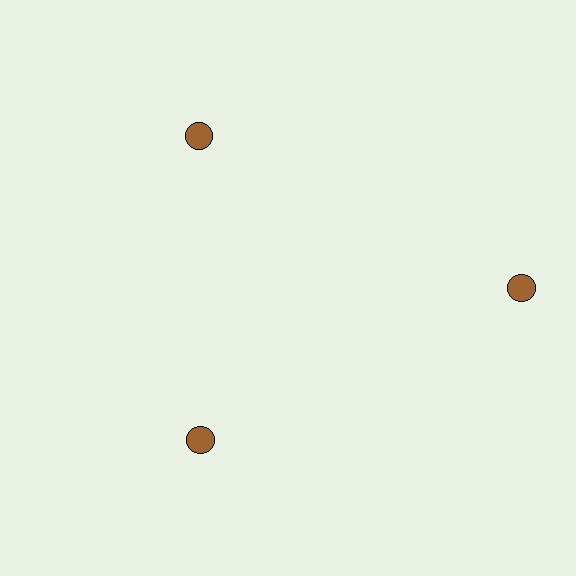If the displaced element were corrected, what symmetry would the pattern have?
It would have 3-fold rotational symmetry — the pattern would map onto itself every 120 degrees.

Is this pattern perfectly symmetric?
No. The 3 brown circles are arranged in a ring, but one element near the 3 o'clock position is pushed outward from the center, breaking the 3-fold rotational symmetry.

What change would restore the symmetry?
The symmetry would be restored by moving it inward, back onto the ring so that all 3 circles sit at equal angles and equal distance from the center.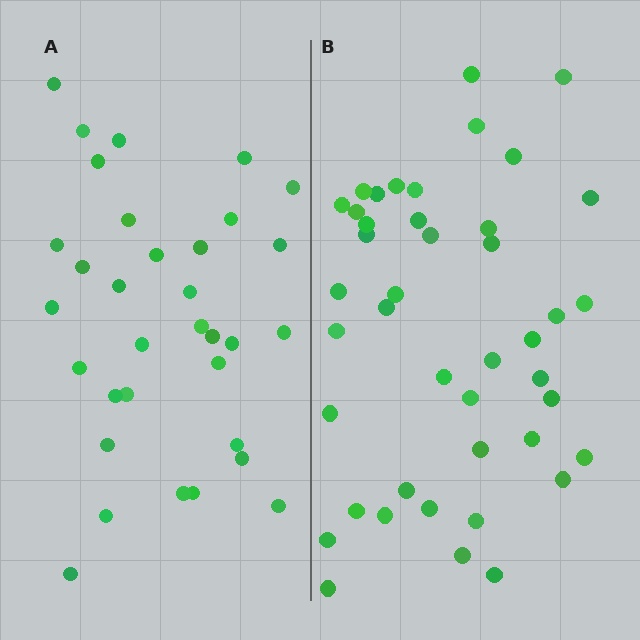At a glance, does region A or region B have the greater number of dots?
Region B (the right region) has more dots.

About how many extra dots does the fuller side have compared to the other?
Region B has roughly 10 or so more dots than region A.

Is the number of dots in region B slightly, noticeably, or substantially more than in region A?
Region B has noticeably more, but not dramatically so. The ratio is roughly 1.3 to 1.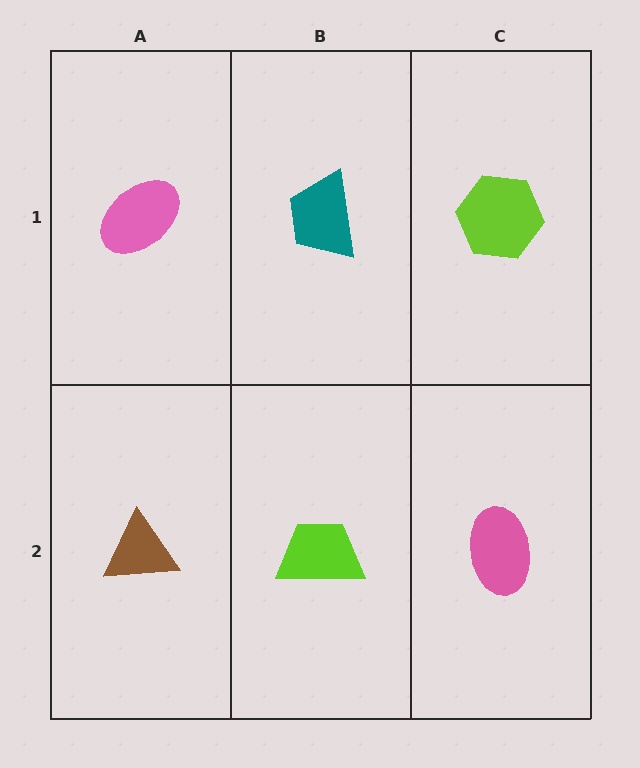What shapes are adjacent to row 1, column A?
A brown triangle (row 2, column A), a teal trapezoid (row 1, column B).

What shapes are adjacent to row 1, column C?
A pink ellipse (row 2, column C), a teal trapezoid (row 1, column B).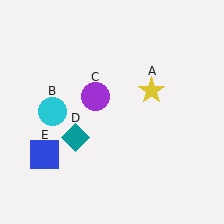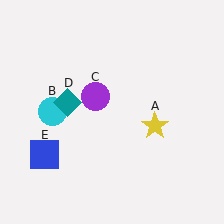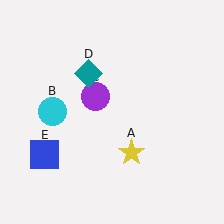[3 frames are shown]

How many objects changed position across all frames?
2 objects changed position: yellow star (object A), teal diamond (object D).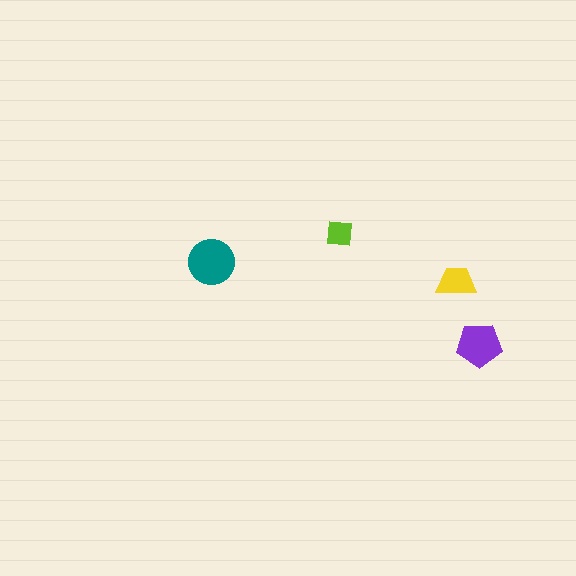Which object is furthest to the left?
The teal circle is leftmost.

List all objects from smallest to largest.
The lime square, the yellow trapezoid, the purple pentagon, the teal circle.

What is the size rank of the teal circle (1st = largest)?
1st.